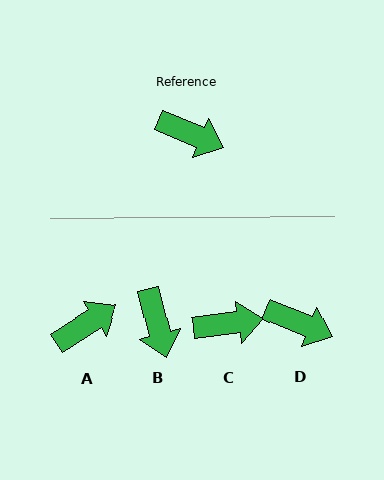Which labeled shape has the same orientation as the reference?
D.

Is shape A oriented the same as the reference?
No, it is off by about 55 degrees.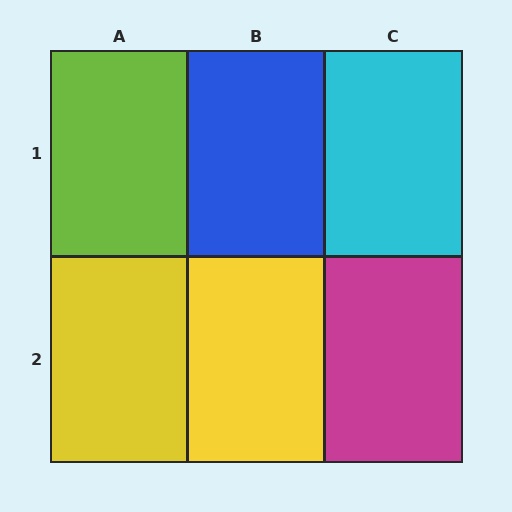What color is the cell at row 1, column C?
Cyan.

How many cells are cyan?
1 cell is cyan.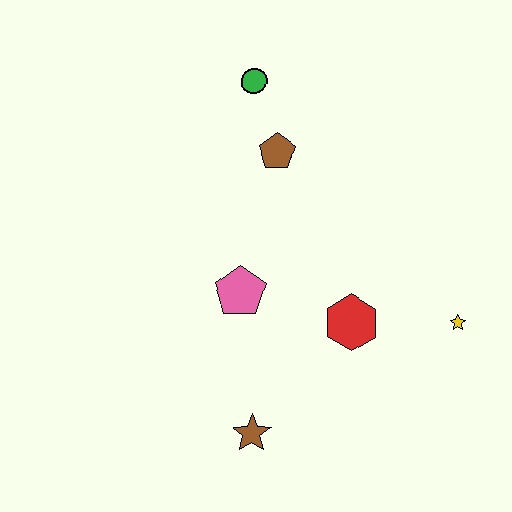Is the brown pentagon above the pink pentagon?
Yes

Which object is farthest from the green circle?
The brown star is farthest from the green circle.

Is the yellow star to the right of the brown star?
Yes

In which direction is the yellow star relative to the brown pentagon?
The yellow star is to the right of the brown pentagon.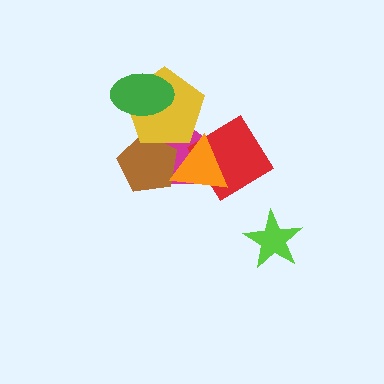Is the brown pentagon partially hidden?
Yes, it is partially covered by another shape.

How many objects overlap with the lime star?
0 objects overlap with the lime star.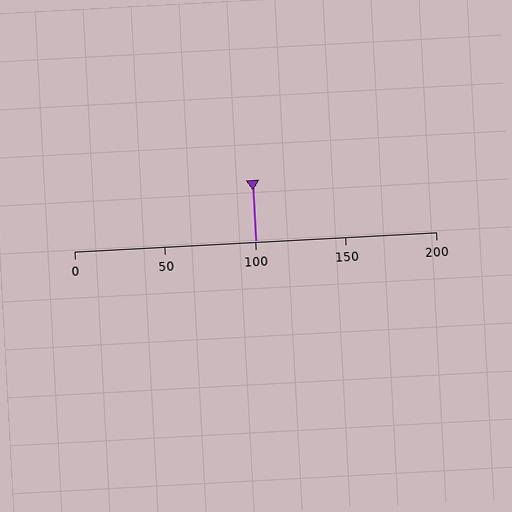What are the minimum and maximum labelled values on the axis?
The axis runs from 0 to 200.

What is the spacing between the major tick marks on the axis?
The major ticks are spaced 50 apart.